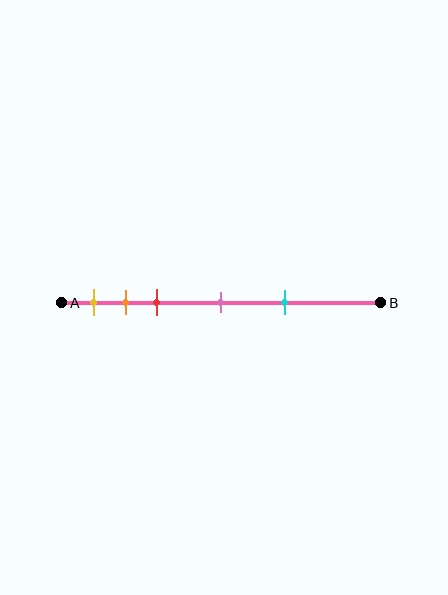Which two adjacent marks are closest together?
The orange and red marks are the closest adjacent pair.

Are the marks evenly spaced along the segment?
No, the marks are not evenly spaced.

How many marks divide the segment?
There are 5 marks dividing the segment.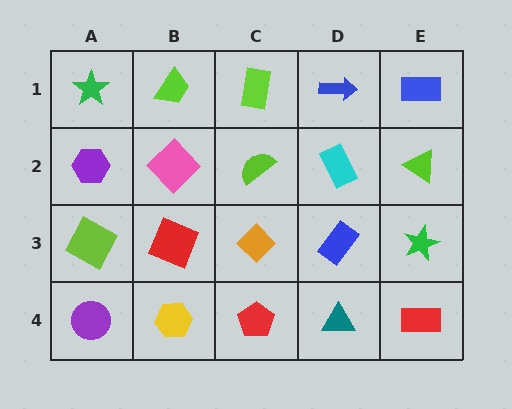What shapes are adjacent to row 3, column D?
A cyan rectangle (row 2, column D), a teal triangle (row 4, column D), an orange diamond (row 3, column C), a green star (row 3, column E).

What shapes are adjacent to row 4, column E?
A green star (row 3, column E), a teal triangle (row 4, column D).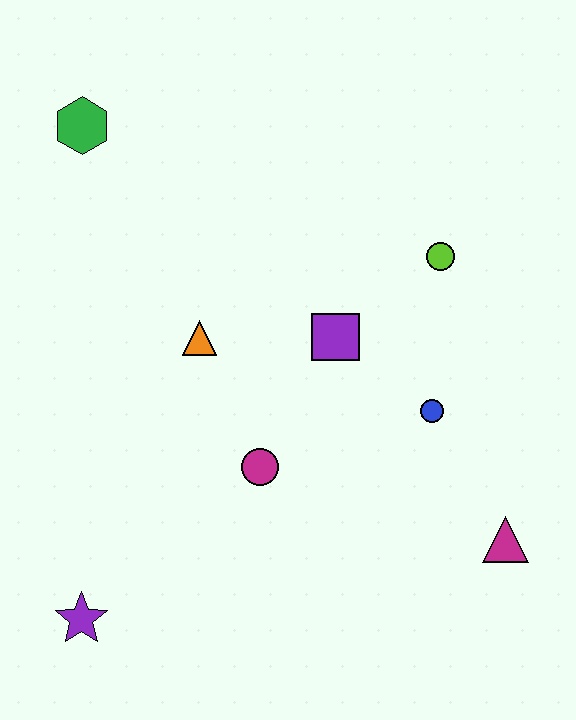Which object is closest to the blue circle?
The purple square is closest to the blue circle.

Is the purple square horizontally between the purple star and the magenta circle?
No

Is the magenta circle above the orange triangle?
No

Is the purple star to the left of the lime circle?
Yes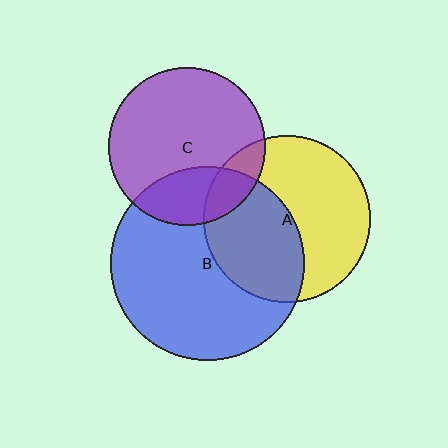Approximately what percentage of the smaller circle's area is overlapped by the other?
Approximately 25%.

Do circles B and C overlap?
Yes.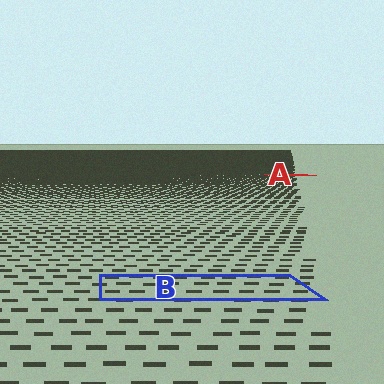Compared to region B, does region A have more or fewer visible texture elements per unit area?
Region A has more texture elements per unit area — they are packed more densely because it is farther away.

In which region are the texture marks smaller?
The texture marks are smaller in region A, because it is farther away.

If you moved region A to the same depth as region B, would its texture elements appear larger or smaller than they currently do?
They would appear larger. At a closer depth, the same texture elements are projected at a bigger on-screen size.